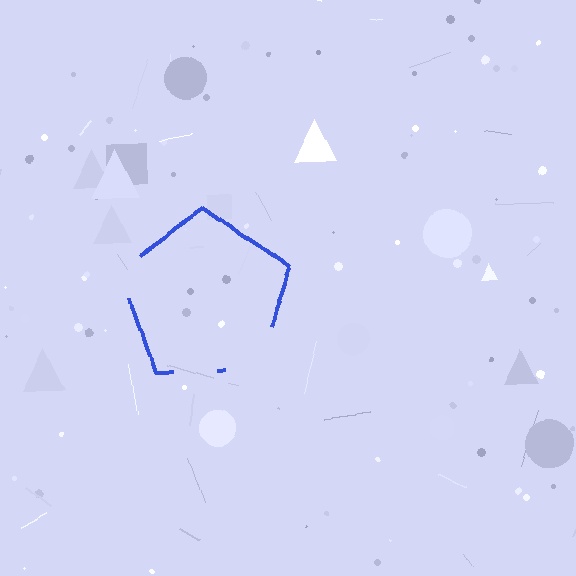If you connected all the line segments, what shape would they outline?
They would outline a pentagon.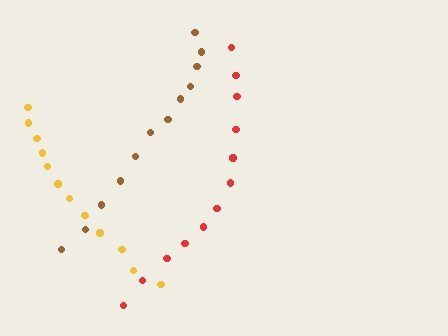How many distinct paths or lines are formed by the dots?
There are 3 distinct paths.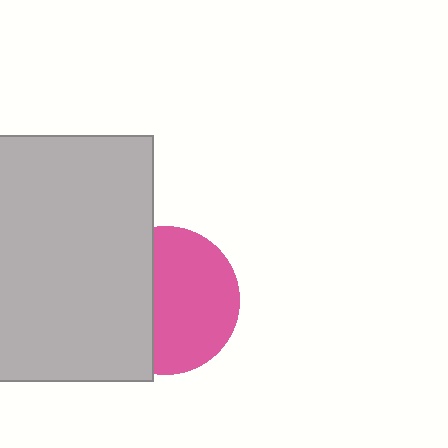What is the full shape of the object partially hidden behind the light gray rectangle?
The partially hidden object is a pink circle.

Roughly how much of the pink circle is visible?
About half of it is visible (roughly 60%).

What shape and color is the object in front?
The object in front is a light gray rectangle.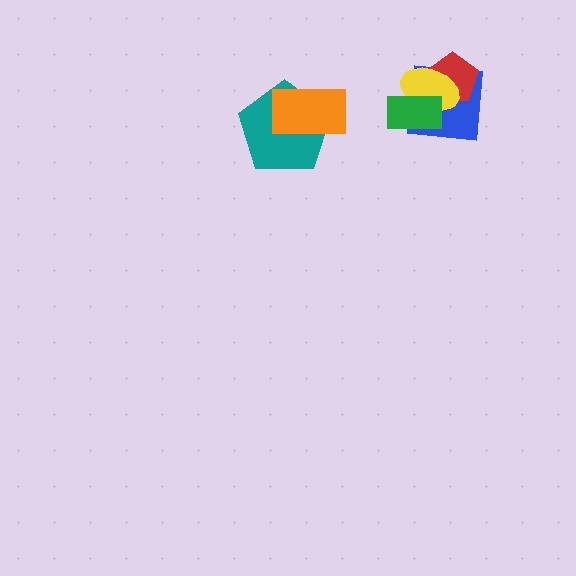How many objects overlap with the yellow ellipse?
3 objects overlap with the yellow ellipse.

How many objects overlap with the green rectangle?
2 objects overlap with the green rectangle.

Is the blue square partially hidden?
Yes, it is partially covered by another shape.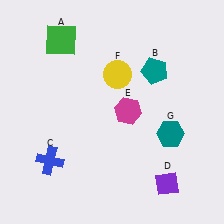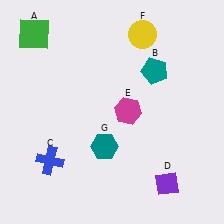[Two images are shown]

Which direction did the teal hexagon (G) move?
The teal hexagon (G) moved left.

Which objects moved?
The objects that moved are: the green square (A), the yellow circle (F), the teal hexagon (G).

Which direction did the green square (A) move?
The green square (A) moved left.